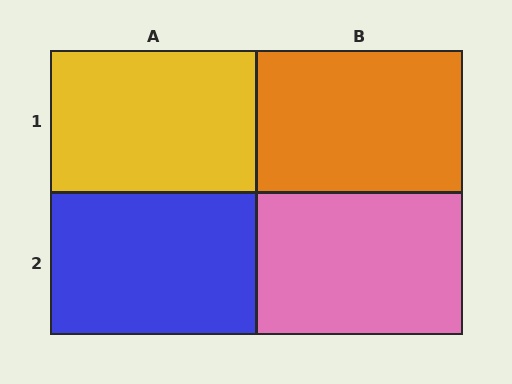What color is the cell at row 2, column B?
Pink.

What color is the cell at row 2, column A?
Blue.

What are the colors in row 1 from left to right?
Yellow, orange.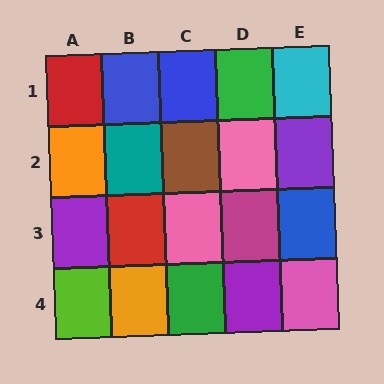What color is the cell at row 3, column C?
Pink.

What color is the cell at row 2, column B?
Teal.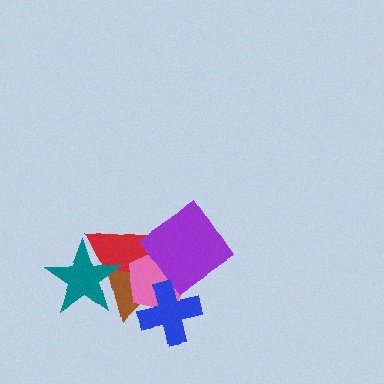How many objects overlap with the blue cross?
4 objects overlap with the blue cross.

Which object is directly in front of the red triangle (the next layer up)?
The brown triangle is directly in front of the red triangle.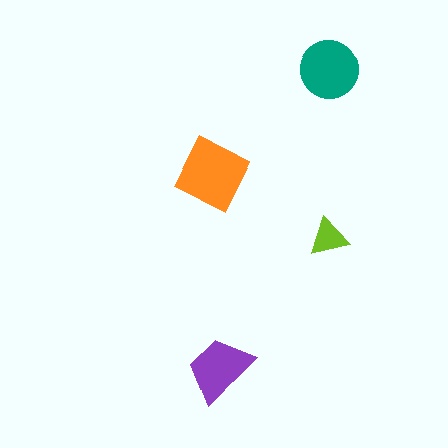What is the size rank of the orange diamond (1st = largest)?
1st.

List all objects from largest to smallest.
The orange diamond, the teal circle, the purple trapezoid, the lime triangle.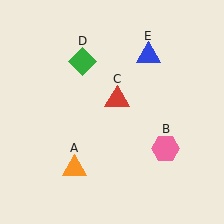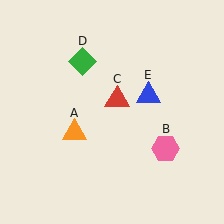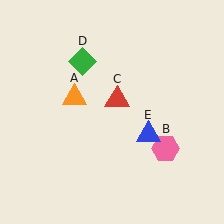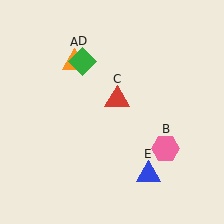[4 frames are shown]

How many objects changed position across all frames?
2 objects changed position: orange triangle (object A), blue triangle (object E).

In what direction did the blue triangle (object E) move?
The blue triangle (object E) moved down.